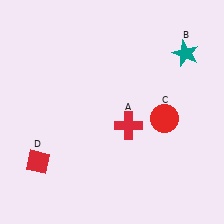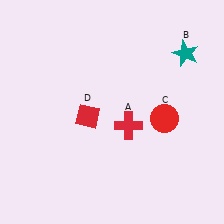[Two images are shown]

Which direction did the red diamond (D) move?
The red diamond (D) moved right.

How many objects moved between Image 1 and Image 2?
1 object moved between the two images.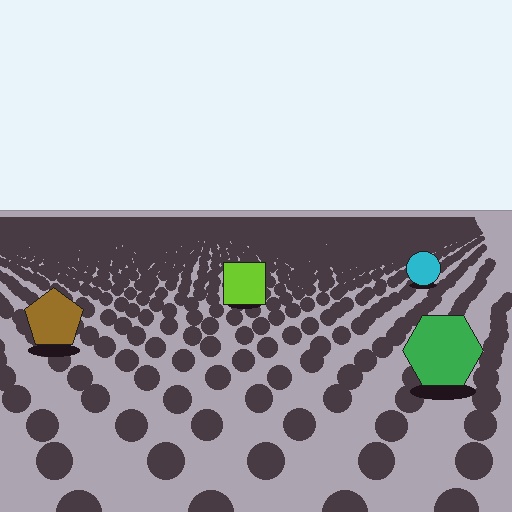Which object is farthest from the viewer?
The cyan circle is farthest from the viewer. It appears smaller and the ground texture around it is denser.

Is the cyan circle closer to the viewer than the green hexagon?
No. The green hexagon is closer — you can tell from the texture gradient: the ground texture is coarser near it.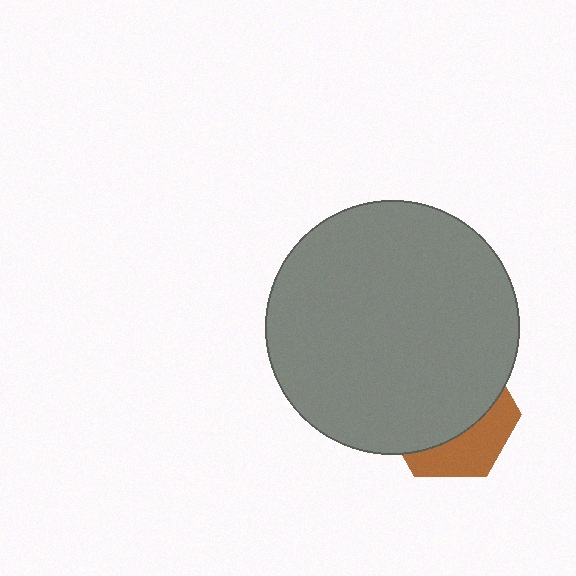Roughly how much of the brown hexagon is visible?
A small part of it is visible (roughly 34%).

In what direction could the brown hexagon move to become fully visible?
The brown hexagon could move down. That would shift it out from behind the gray circle entirely.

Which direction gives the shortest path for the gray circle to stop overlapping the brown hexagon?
Moving up gives the shortest separation.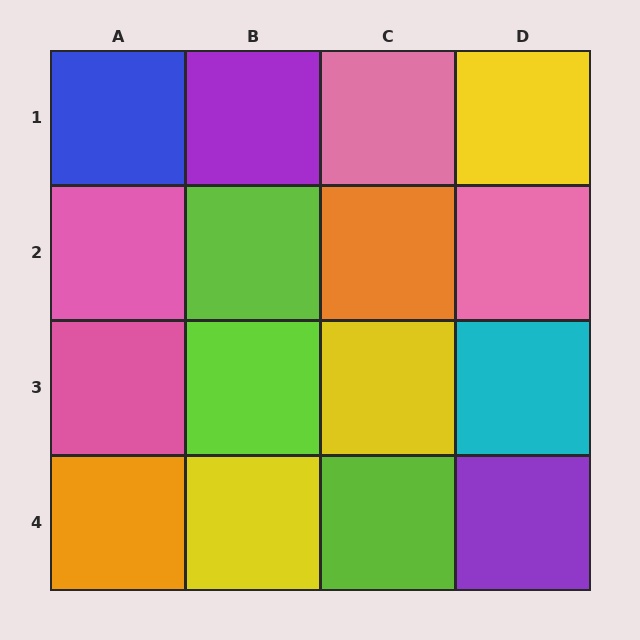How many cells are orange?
2 cells are orange.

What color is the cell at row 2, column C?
Orange.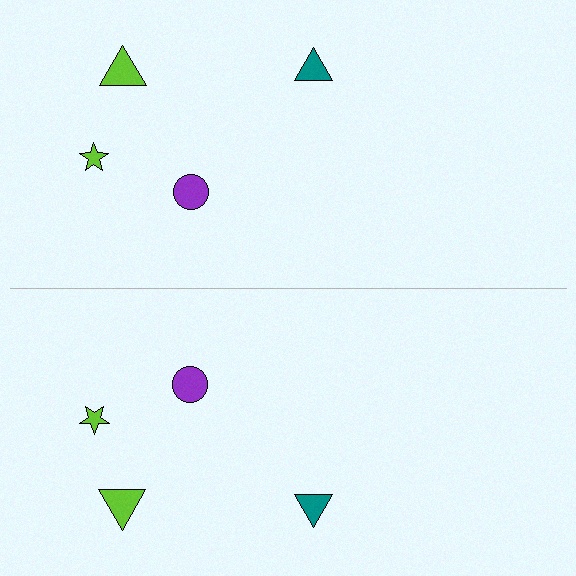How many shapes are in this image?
There are 8 shapes in this image.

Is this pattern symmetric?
Yes, this pattern has bilateral (reflection) symmetry.